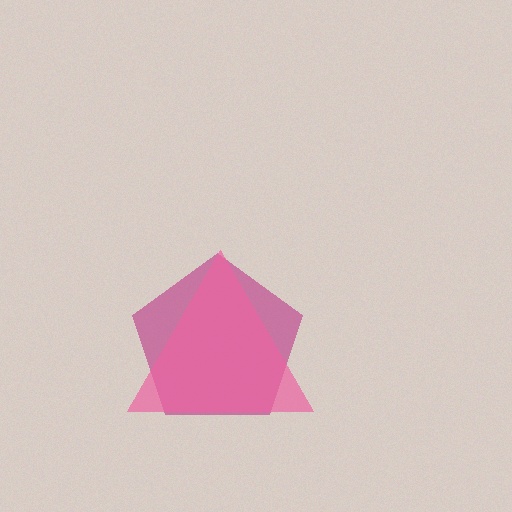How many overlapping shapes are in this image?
There are 2 overlapping shapes in the image.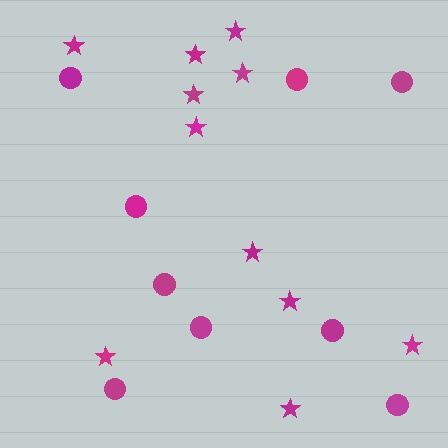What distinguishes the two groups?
There are 2 groups: one group of stars (11) and one group of circles (9).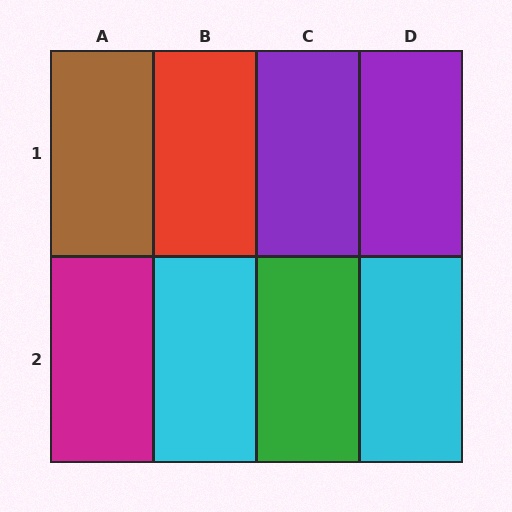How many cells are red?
1 cell is red.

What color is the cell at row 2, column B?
Cyan.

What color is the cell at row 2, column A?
Magenta.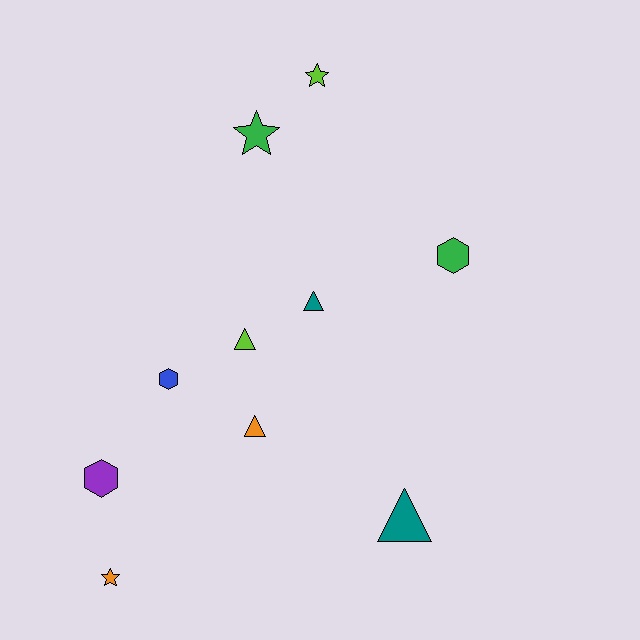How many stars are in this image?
There are 3 stars.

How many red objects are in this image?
There are no red objects.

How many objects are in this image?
There are 10 objects.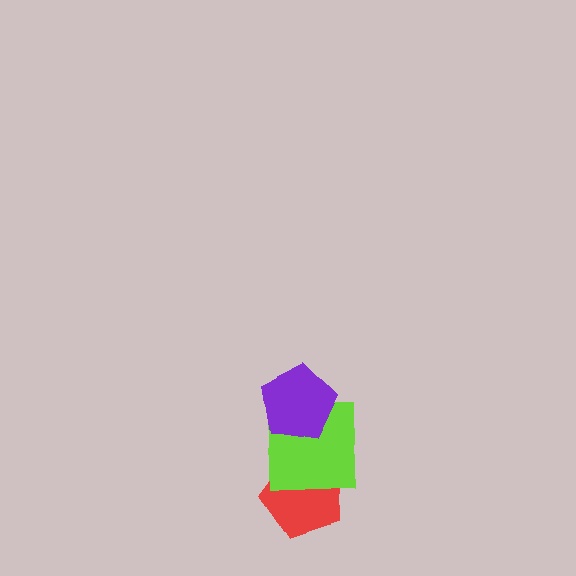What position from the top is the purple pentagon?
The purple pentagon is 1st from the top.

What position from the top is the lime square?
The lime square is 2nd from the top.